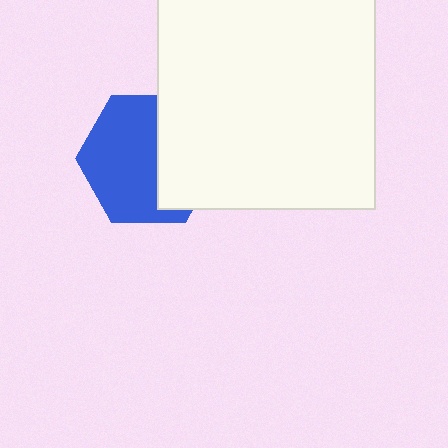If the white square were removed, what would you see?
You would see the complete blue hexagon.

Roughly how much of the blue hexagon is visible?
About half of it is visible (roughly 61%).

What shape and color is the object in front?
The object in front is a white square.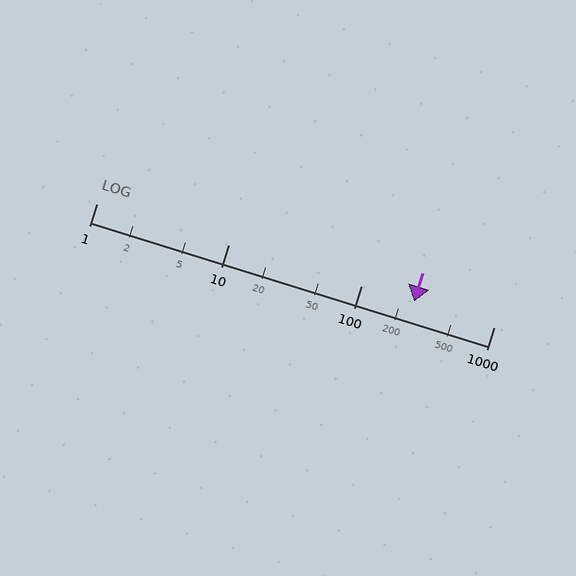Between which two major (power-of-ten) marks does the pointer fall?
The pointer is between 100 and 1000.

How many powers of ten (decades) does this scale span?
The scale spans 3 decades, from 1 to 1000.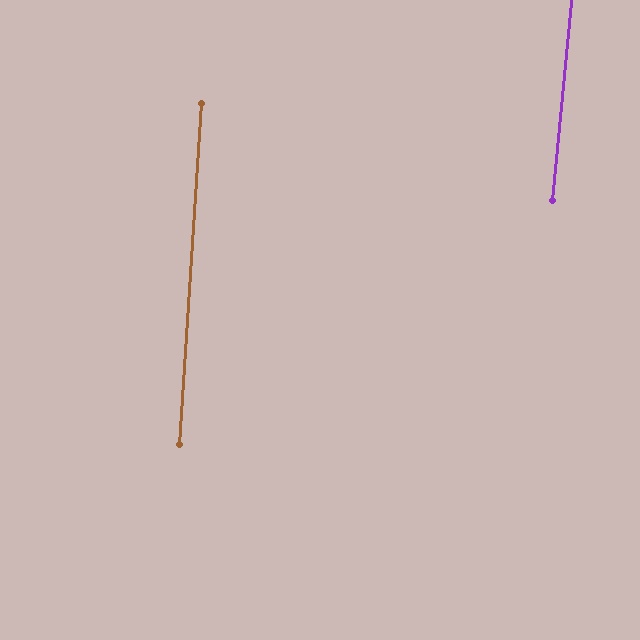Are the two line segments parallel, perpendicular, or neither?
Parallel — their directions differ by only 1.8°.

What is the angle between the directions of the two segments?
Approximately 2 degrees.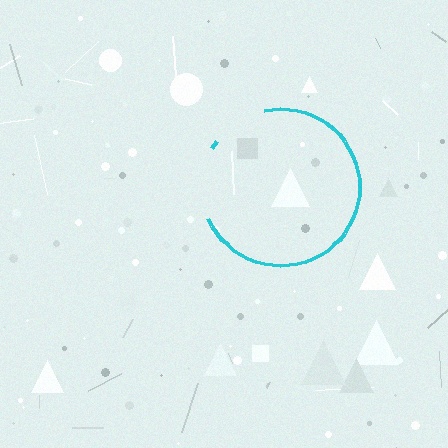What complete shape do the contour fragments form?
The contour fragments form a circle.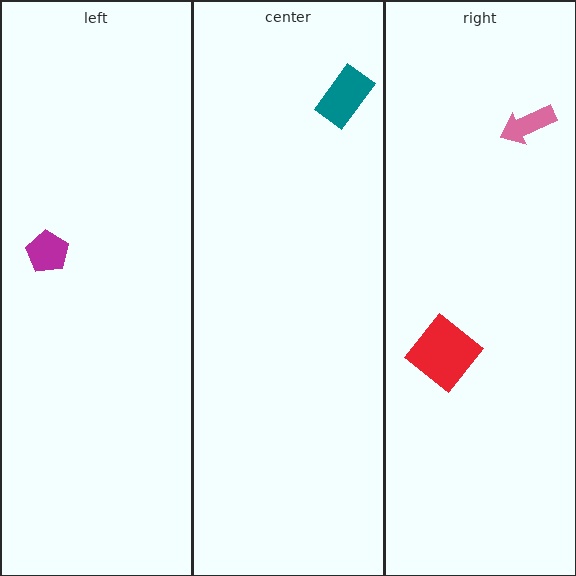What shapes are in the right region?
The red diamond, the pink arrow.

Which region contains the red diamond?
The right region.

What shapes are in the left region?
The magenta pentagon.